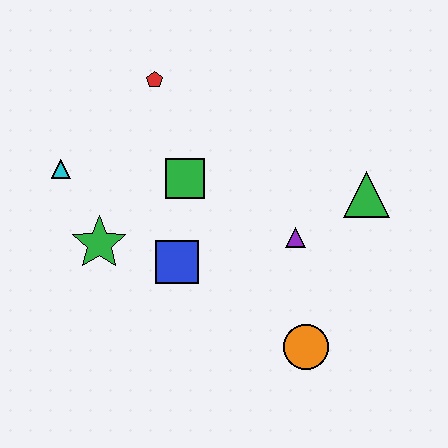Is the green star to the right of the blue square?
No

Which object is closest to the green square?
The blue square is closest to the green square.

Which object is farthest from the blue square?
The green triangle is farthest from the blue square.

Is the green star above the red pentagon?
No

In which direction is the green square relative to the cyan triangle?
The green square is to the right of the cyan triangle.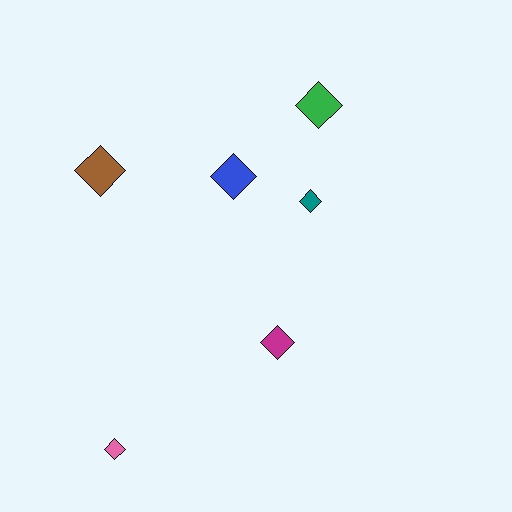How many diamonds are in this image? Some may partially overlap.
There are 6 diamonds.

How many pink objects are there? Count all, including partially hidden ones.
There is 1 pink object.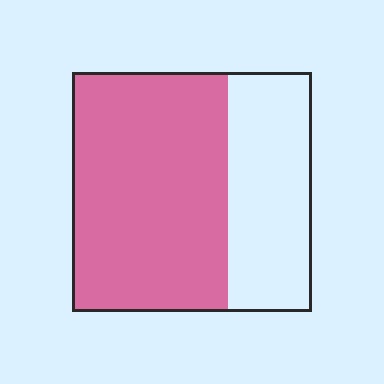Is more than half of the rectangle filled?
Yes.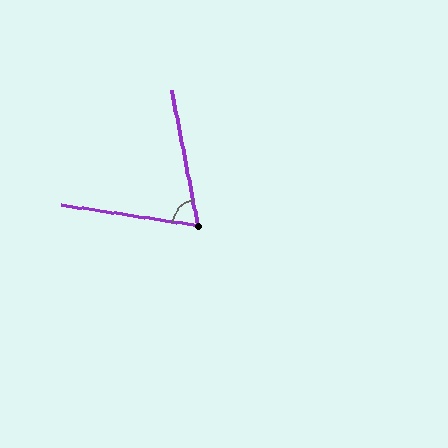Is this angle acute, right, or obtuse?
It is acute.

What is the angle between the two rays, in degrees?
Approximately 70 degrees.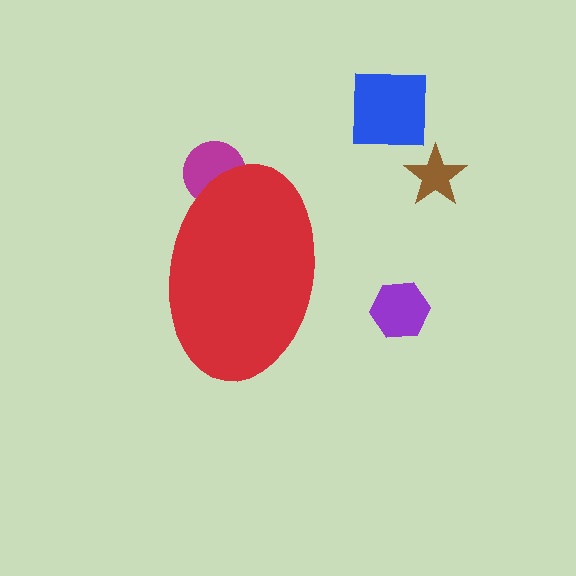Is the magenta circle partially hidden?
Yes, the magenta circle is partially hidden behind the red ellipse.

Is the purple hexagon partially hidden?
No, the purple hexagon is fully visible.